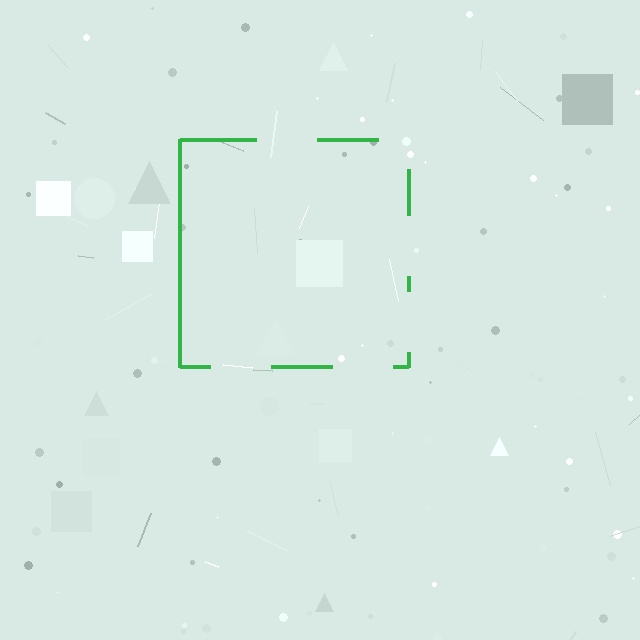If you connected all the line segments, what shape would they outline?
They would outline a square.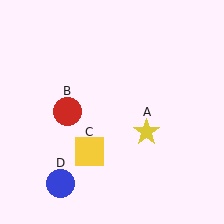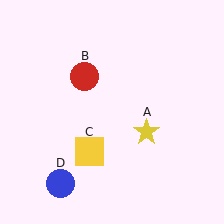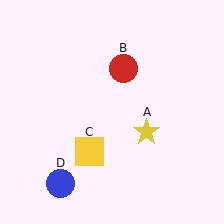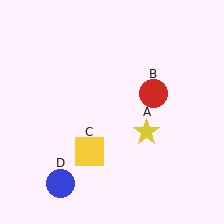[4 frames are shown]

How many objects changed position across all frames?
1 object changed position: red circle (object B).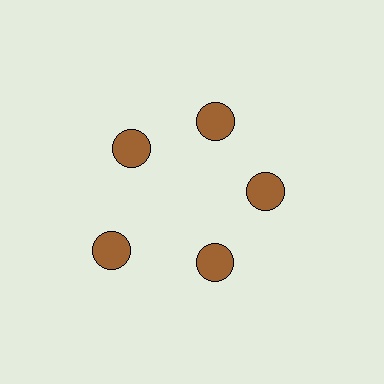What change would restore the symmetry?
The symmetry would be restored by moving it inward, back onto the ring so that all 5 circles sit at equal angles and equal distance from the center.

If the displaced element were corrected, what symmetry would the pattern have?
It would have 5-fold rotational symmetry — the pattern would map onto itself every 72 degrees.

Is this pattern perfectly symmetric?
No. The 5 brown circles are arranged in a ring, but one element near the 8 o'clock position is pushed outward from the center, breaking the 5-fold rotational symmetry.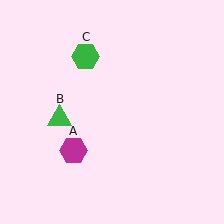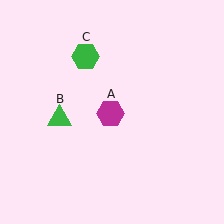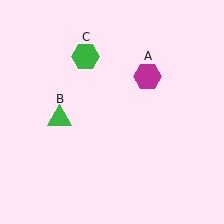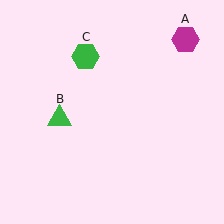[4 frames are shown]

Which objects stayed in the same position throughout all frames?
Green triangle (object B) and green hexagon (object C) remained stationary.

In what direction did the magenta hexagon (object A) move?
The magenta hexagon (object A) moved up and to the right.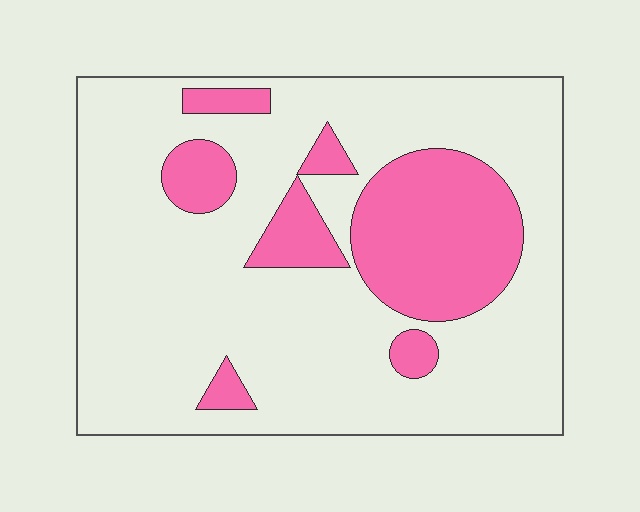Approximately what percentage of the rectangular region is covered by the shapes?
Approximately 25%.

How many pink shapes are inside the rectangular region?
7.